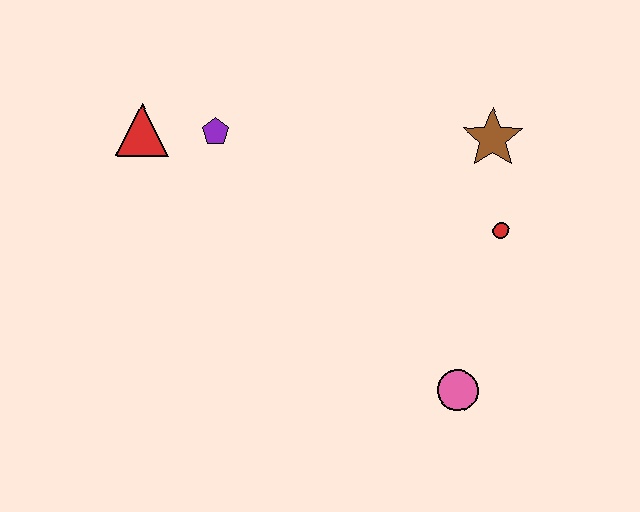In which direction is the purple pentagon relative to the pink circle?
The purple pentagon is above the pink circle.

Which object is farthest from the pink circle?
The red triangle is farthest from the pink circle.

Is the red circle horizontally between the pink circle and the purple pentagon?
No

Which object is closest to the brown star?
The red circle is closest to the brown star.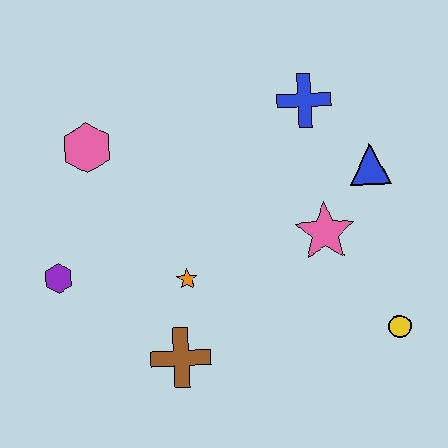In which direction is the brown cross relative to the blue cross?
The brown cross is below the blue cross.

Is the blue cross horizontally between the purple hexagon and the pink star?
Yes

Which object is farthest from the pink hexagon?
The yellow circle is farthest from the pink hexagon.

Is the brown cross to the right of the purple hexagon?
Yes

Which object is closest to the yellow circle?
The pink star is closest to the yellow circle.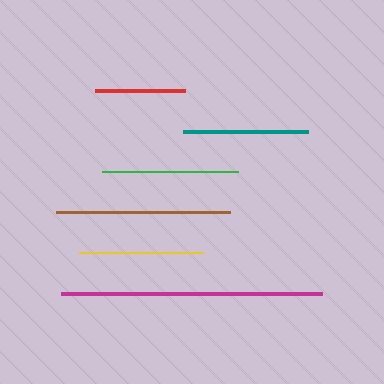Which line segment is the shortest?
The red line is the shortest at approximately 90 pixels.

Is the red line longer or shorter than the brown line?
The brown line is longer than the red line.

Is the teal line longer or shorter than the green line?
The green line is longer than the teal line.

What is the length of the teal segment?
The teal segment is approximately 125 pixels long.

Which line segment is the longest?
The magenta line is the longest at approximately 261 pixels.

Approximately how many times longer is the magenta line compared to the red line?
The magenta line is approximately 2.9 times the length of the red line.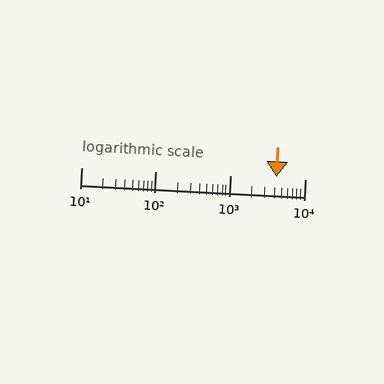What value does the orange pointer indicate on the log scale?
The pointer indicates approximately 4200.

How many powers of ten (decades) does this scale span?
The scale spans 3 decades, from 10 to 10000.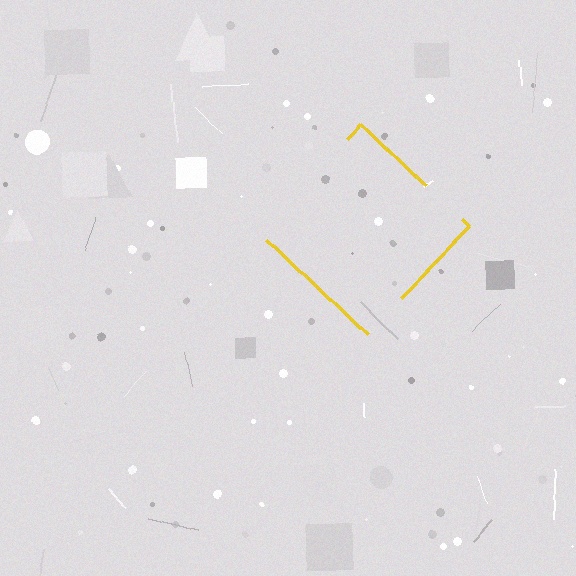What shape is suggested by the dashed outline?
The dashed outline suggests a diamond.